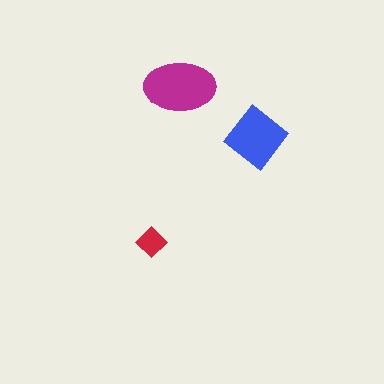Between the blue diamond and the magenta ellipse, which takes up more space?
The magenta ellipse.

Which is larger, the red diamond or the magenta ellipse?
The magenta ellipse.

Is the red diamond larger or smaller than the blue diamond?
Smaller.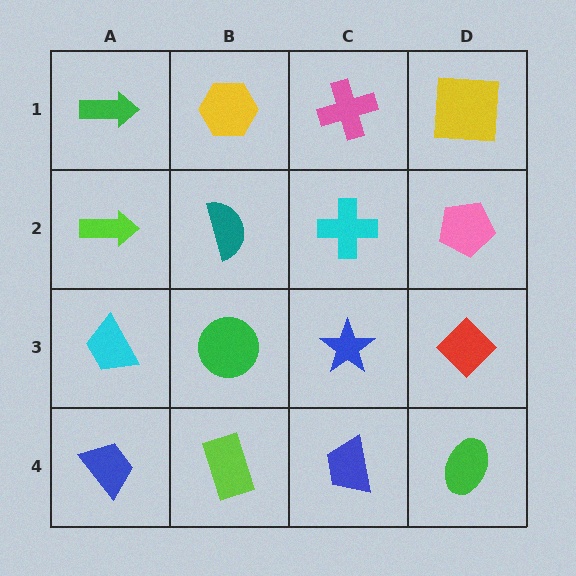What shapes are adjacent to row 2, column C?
A pink cross (row 1, column C), a blue star (row 3, column C), a teal semicircle (row 2, column B), a pink pentagon (row 2, column D).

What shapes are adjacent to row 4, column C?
A blue star (row 3, column C), a lime rectangle (row 4, column B), a green ellipse (row 4, column D).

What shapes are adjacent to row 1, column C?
A cyan cross (row 2, column C), a yellow hexagon (row 1, column B), a yellow square (row 1, column D).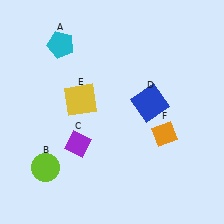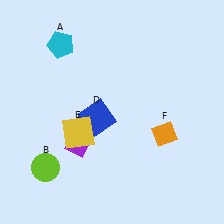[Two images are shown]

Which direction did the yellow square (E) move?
The yellow square (E) moved down.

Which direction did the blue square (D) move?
The blue square (D) moved left.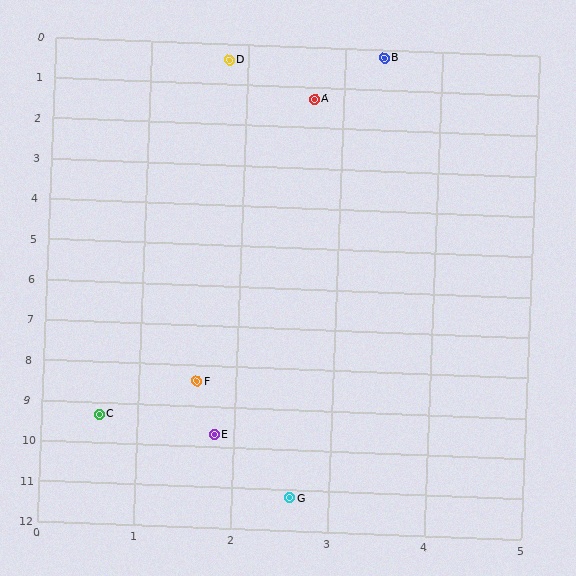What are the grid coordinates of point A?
Point A is at approximately (2.7, 1.3).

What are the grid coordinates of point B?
Point B is at approximately (3.4, 0.2).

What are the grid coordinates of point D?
Point D is at approximately (1.8, 0.4).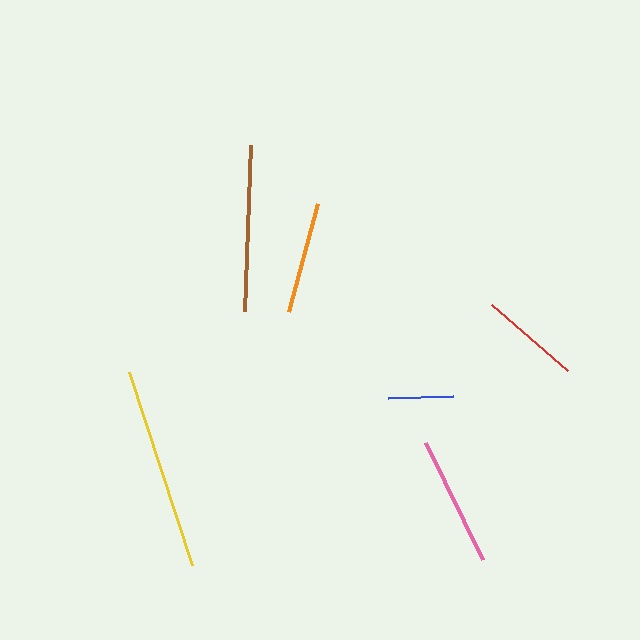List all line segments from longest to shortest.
From longest to shortest: yellow, brown, pink, orange, red, blue.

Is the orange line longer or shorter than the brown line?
The brown line is longer than the orange line.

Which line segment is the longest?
The yellow line is the longest at approximately 204 pixels.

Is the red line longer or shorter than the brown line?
The brown line is longer than the red line.